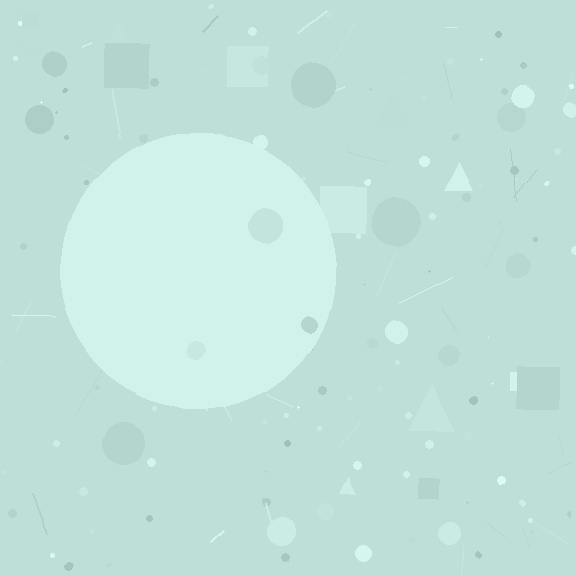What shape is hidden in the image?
A circle is hidden in the image.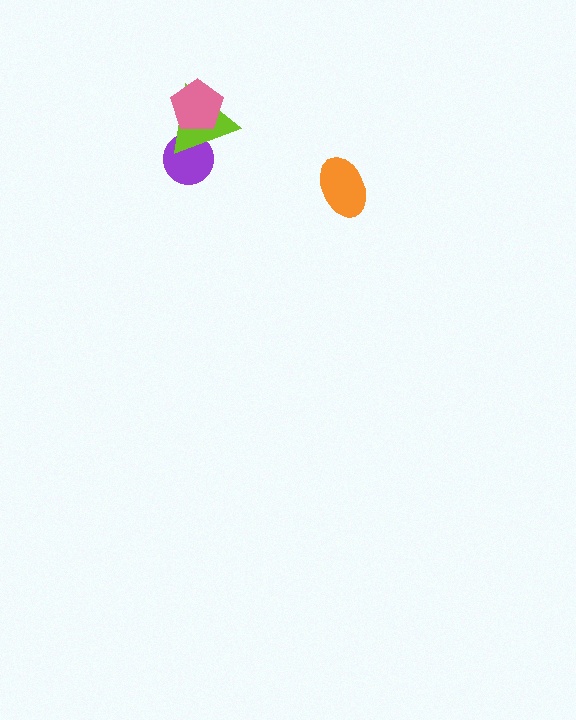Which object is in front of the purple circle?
The lime triangle is in front of the purple circle.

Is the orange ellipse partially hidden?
No, no other shape covers it.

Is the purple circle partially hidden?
Yes, it is partially covered by another shape.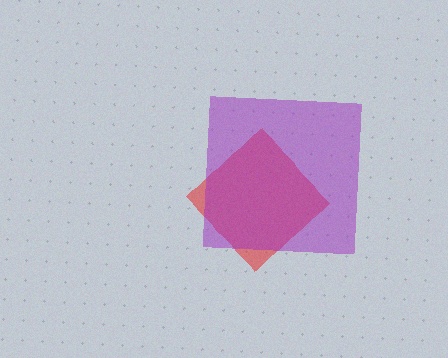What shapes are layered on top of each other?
The layered shapes are: a red diamond, a purple square.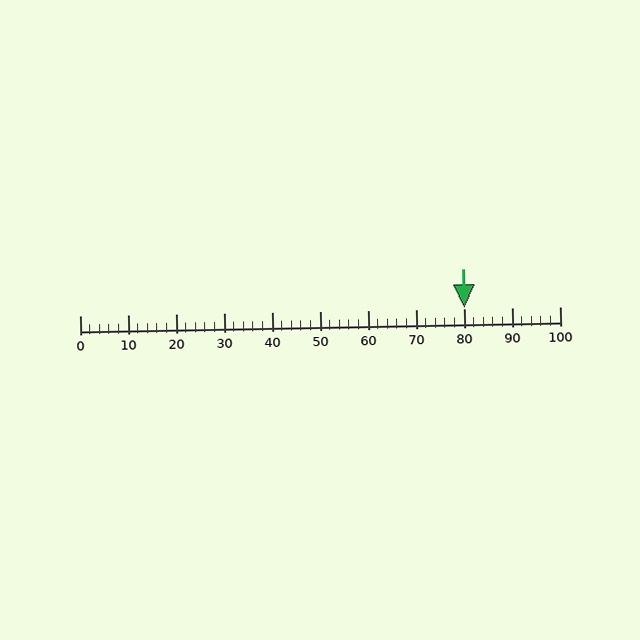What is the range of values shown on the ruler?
The ruler shows values from 0 to 100.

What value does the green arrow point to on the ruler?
The green arrow points to approximately 80.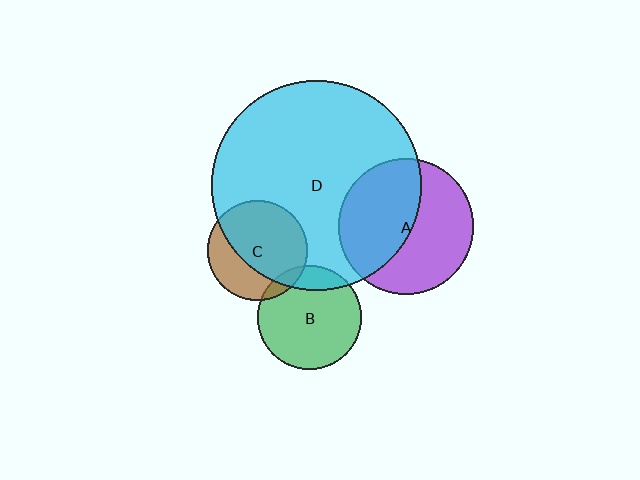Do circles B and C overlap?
Yes.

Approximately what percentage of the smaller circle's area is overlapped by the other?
Approximately 10%.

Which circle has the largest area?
Circle D (cyan).